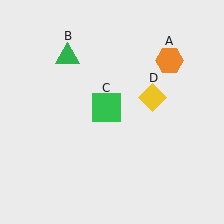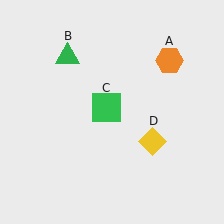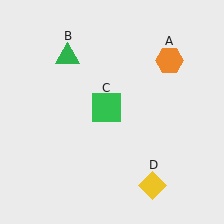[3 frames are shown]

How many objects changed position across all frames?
1 object changed position: yellow diamond (object D).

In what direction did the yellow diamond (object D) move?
The yellow diamond (object D) moved down.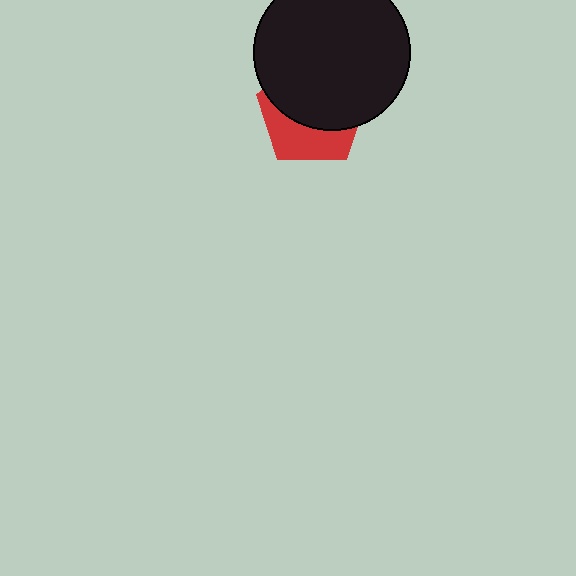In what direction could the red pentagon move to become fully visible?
The red pentagon could move down. That would shift it out from behind the black circle entirely.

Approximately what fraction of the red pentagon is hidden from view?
Roughly 62% of the red pentagon is hidden behind the black circle.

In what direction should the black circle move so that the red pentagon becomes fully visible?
The black circle should move up. That is the shortest direction to clear the overlap and leave the red pentagon fully visible.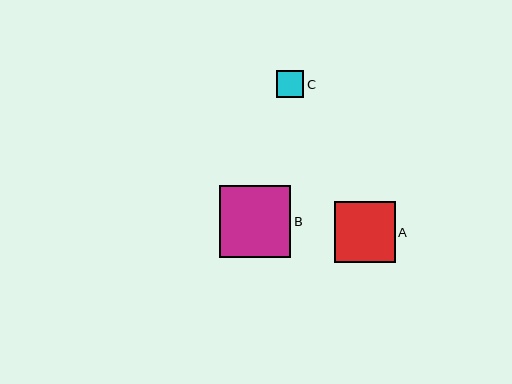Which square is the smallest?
Square C is the smallest with a size of approximately 27 pixels.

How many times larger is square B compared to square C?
Square B is approximately 2.6 times the size of square C.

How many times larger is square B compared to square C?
Square B is approximately 2.6 times the size of square C.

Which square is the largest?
Square B is the largest with a size of approximately 71 pixels.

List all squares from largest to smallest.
From largest to smallest: B, A, C.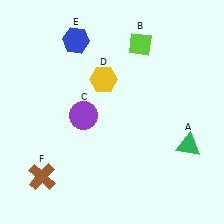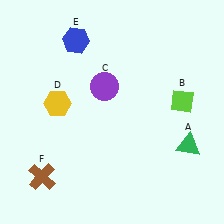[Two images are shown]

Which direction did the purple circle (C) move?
The purple circle (C) moved up.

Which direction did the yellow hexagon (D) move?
The yellow hexagon (D) moved left.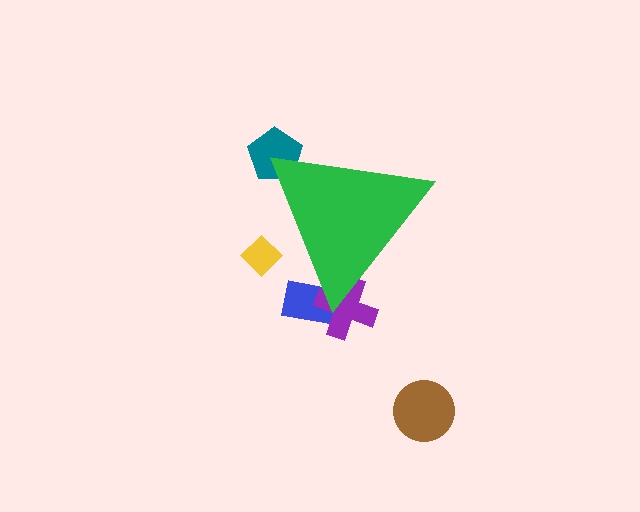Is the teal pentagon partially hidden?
Yes, the teal pentagon is partially hidden behind the green triangle.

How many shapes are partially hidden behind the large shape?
4 shapes are partially hidden.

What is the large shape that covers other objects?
A green triangle.